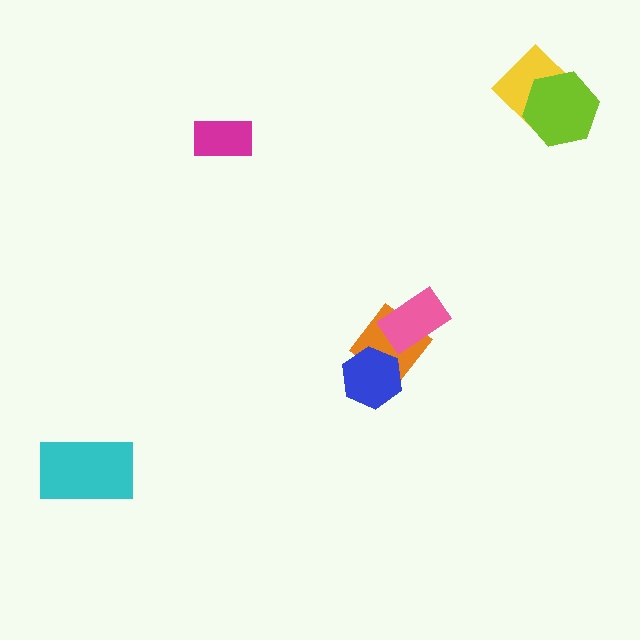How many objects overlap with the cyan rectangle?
0 objects overlap with the cyan rectangle.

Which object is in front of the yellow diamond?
The lime hexagon is in front of the yellow diamond.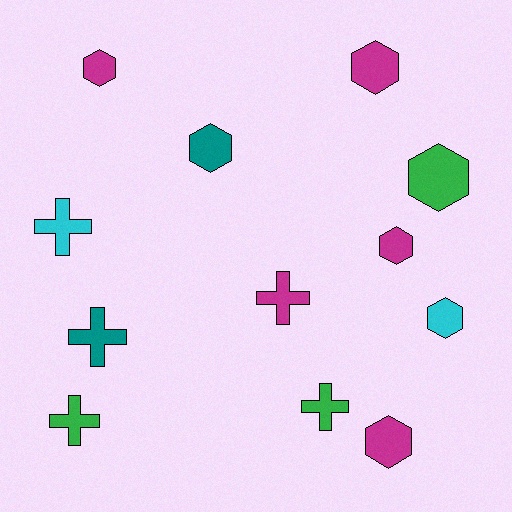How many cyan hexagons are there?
There is 1 cyan hexagon.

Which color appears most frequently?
Magenta, with 5 objects.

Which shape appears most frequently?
Hexagon, with 7 objects.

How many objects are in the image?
There are 12 objects.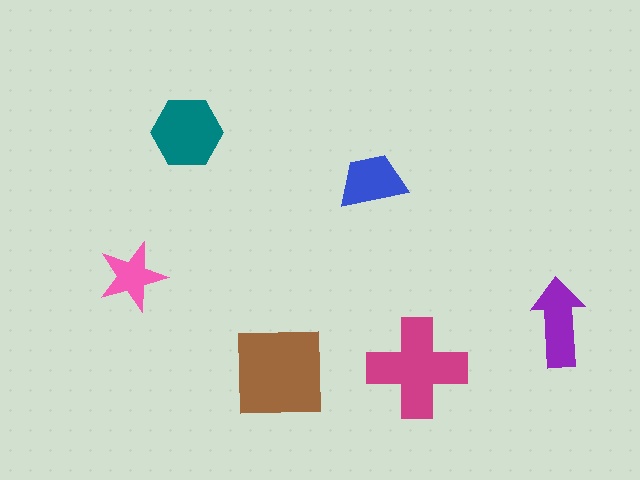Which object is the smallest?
The pink star.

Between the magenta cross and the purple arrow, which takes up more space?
The magenta cross.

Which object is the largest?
The brown square.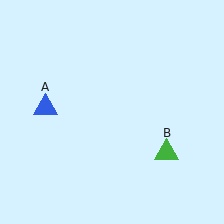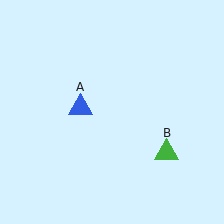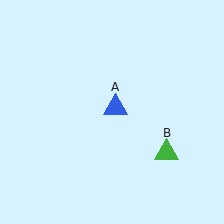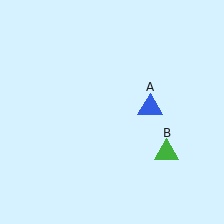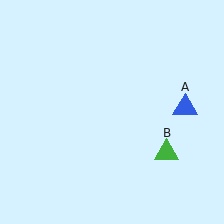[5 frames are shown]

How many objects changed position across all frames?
1 object changed position: blue triangle (object A).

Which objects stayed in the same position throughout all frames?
Green triangle (object B) remained stationary.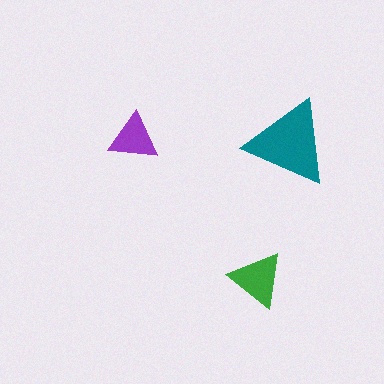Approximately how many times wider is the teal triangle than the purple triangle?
About 1.5 times wider.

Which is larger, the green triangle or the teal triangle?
The teal one.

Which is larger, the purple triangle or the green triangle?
The green one.